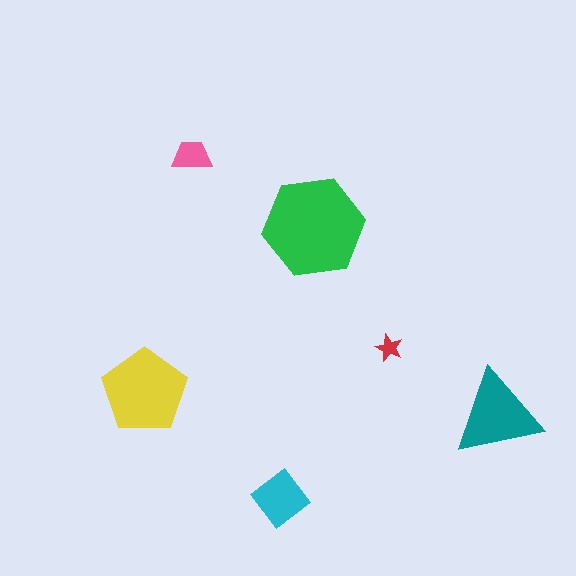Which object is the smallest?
The red star.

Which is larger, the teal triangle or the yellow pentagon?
The yellow pentagon.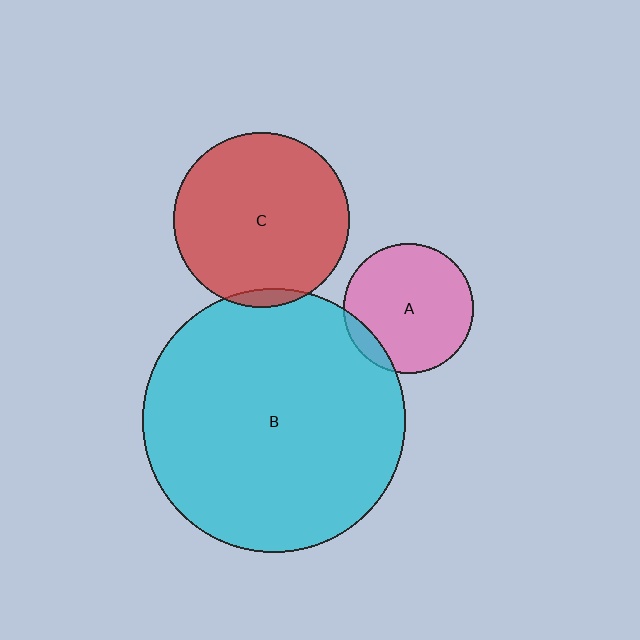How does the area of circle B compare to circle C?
Approximately 2.3 times.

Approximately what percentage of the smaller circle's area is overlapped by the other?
Approximately 5%.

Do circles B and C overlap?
Yes.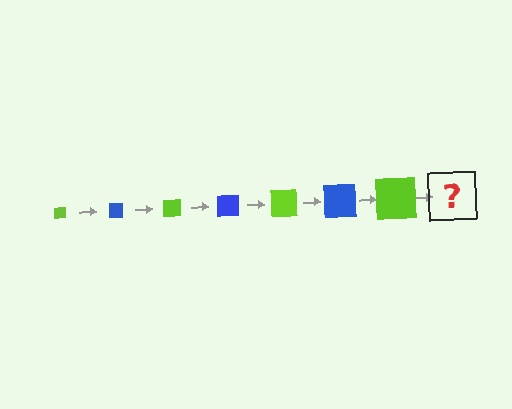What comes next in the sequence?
The next element should be a blue square, larger than the previous one.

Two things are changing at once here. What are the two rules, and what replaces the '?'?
The two rules are that the square grows larger each step and the color cycles through lime and blue. The '?' should be a blue square, larger than the previous one.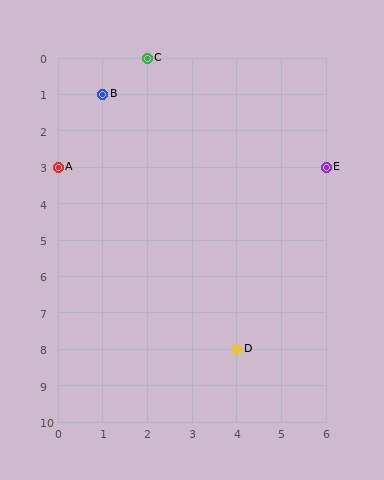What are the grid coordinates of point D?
Point D is at grid coordinates (4, 8).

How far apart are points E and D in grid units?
Points E and D are 2 columns and 5 rows apart (about 5.4 grid units diagonally).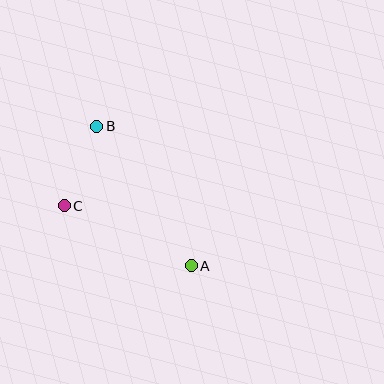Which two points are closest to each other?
Points B and C are closest to each other.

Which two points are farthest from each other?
Points A and B are farthest from each other.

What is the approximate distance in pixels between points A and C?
The distance between A and C is approximately 140 pixels.